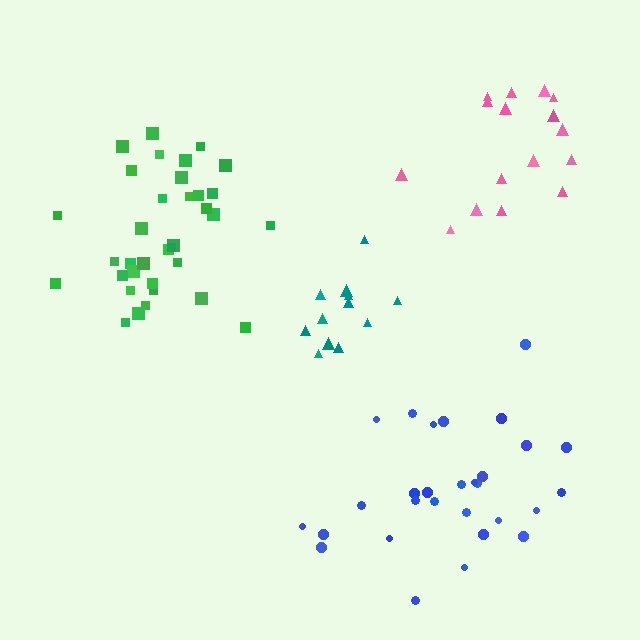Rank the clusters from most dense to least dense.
teal, green, blue, pink.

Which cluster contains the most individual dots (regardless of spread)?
Green (35).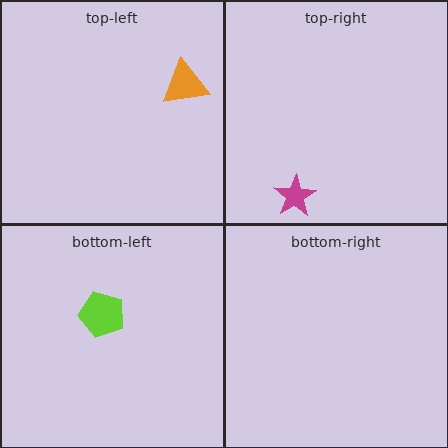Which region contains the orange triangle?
The top-left region.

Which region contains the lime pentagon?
The bottom-left region.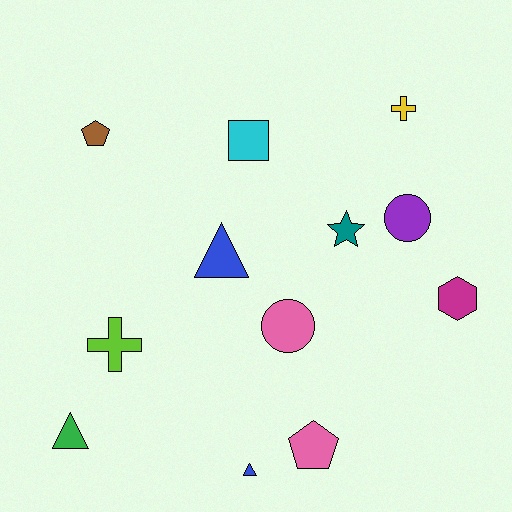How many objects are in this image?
There are 12 objects.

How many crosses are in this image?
There are 2 crosses.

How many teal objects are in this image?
There is 1 teal object.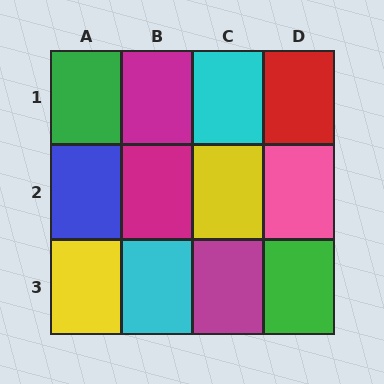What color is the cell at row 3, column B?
Cyan.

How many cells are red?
1 cell is red.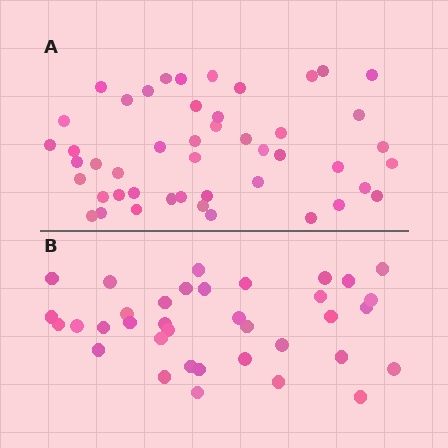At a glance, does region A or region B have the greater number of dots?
Region A (the top region) has more dots.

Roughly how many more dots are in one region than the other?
Region A has roughly 12 or so more dots than region B.